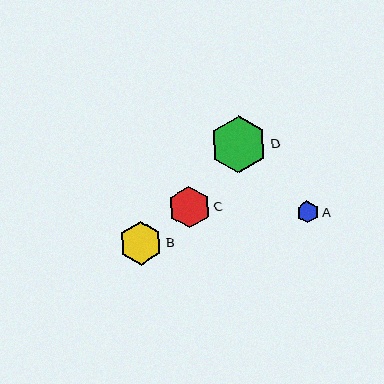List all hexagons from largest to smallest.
From largest to smallest: D, B, C, A.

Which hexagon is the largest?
Hexagon D is the largest with a size of approximately 57 pixels.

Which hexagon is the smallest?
Hexagon A is the smallest with a size of approximately 22 pixels.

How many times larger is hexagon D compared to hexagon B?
Hexagon D is approximately 1.3 times the size of hexagon B.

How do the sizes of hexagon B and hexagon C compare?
Hexagon B and hexagon C are approximately the same size.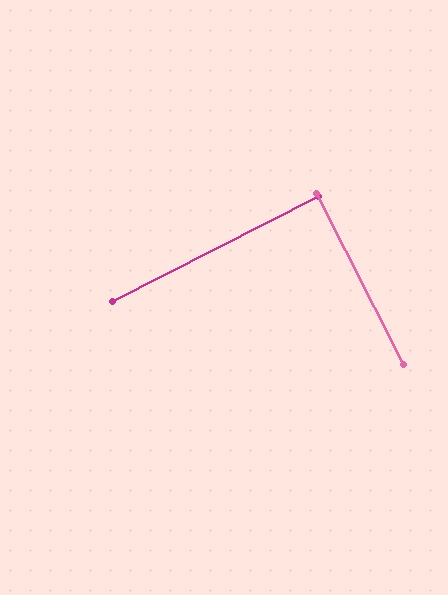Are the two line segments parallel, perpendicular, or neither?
Perpendicular — they meet at approximately 90°.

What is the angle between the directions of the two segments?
Approximately 90 degrees.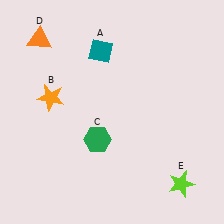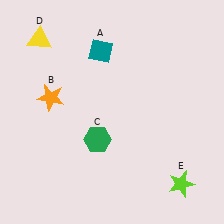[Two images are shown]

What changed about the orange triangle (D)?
In Image 1, D is orange. In Image 2, it changed to yellow.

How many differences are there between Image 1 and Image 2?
There is 1 difference between the two images.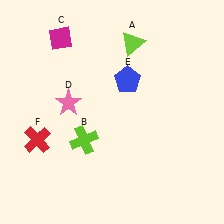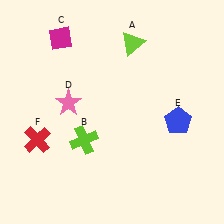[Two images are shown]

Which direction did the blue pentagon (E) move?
The blue pentagon (E) moved right.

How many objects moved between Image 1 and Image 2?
1 object moved between the two images.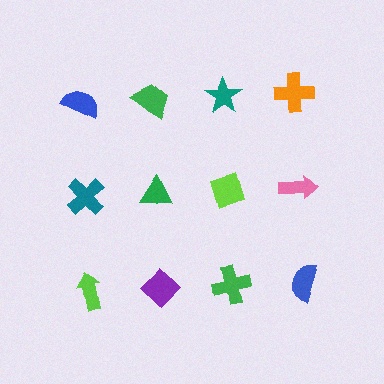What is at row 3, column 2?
A purple diamond.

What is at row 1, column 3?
A teal star.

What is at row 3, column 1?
A lime arrow.